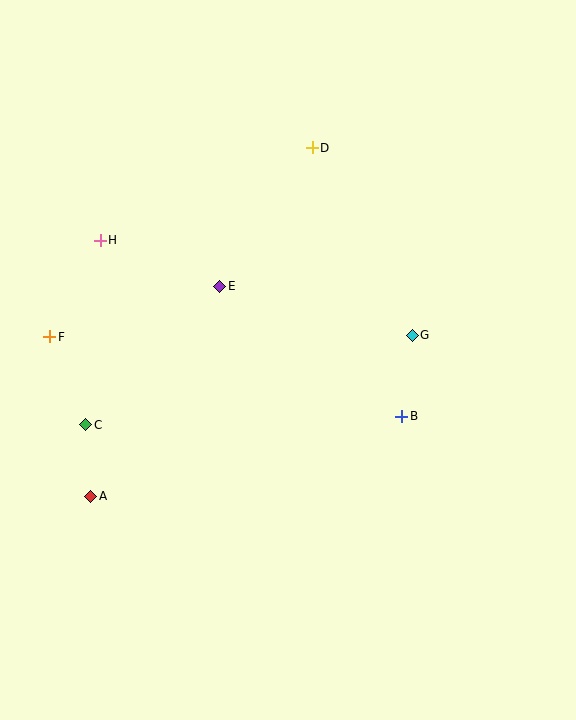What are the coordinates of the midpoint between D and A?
The midpoint between D and A is at (201, 322).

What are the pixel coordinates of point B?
Point B is at (402, 416).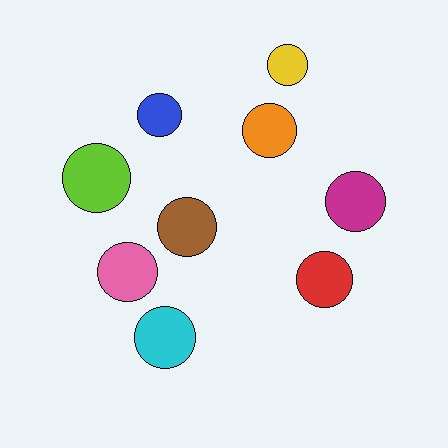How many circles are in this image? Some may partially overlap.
There are 9 circles.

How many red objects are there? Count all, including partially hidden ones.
There is 1 red object.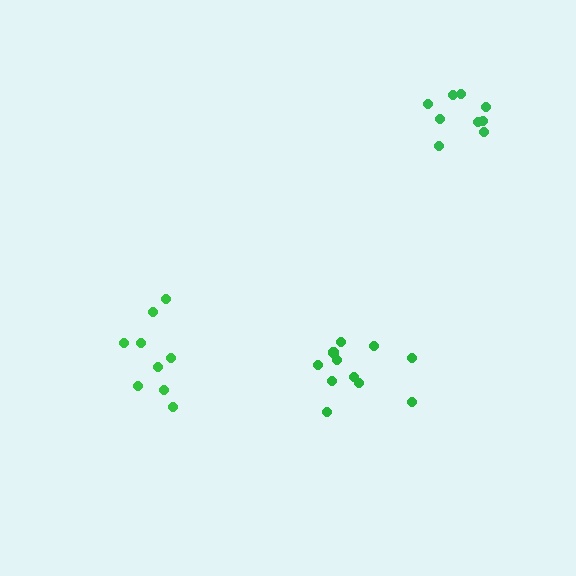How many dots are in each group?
Group 1: 11 dots, Group 2: 9 dots, Group 3: 9 dots (29 total).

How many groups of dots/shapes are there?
There are 3 groups.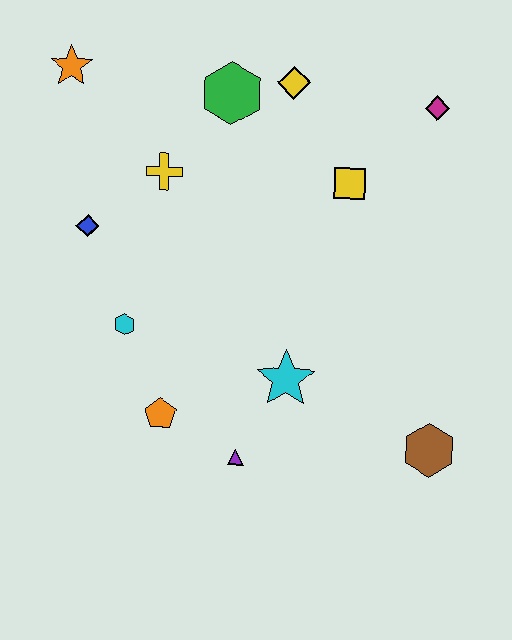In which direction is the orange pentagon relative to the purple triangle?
The orange pentagon is to the left of the purple triangle.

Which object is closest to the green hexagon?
The yellow diamond is closest to the green hexagon.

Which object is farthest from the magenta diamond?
The orange pentagon is farthest from the magenta diamond.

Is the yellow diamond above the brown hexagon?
Yes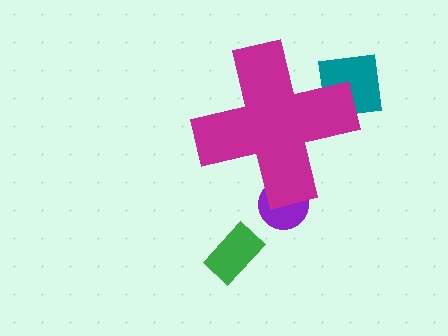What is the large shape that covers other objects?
A magenta cross.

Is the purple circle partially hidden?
Yes, the purple circle is partially hidden behind the magenta cross.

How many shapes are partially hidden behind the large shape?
3 shapes are partially hidden.